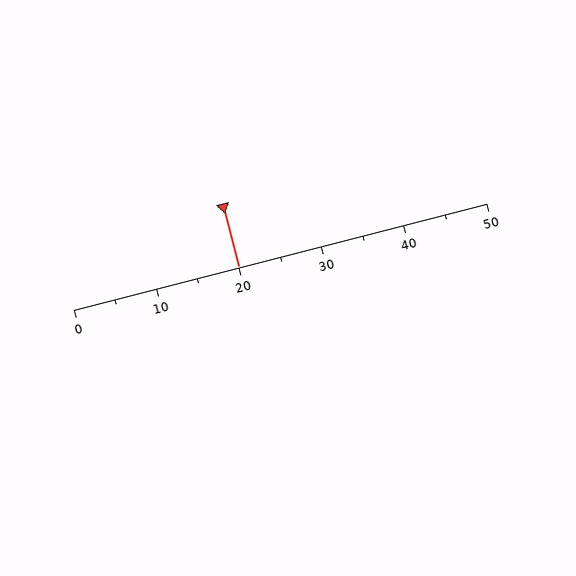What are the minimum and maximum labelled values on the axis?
The axis runs from 0 to 50.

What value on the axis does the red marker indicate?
The marker indicates approximately 20.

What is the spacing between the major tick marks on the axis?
The major ticks are spaced 10 apart.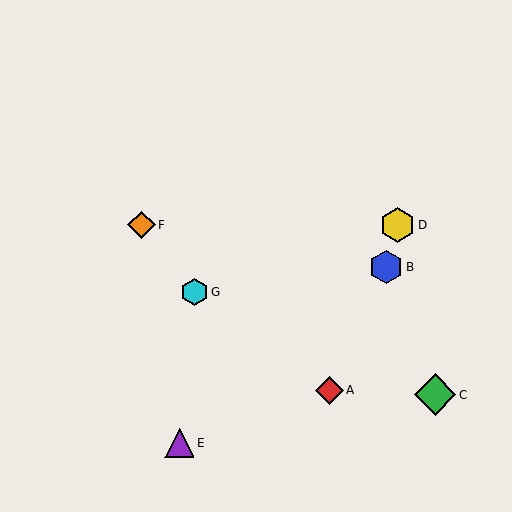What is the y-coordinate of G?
Object G is at y≈292.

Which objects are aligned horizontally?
Objects D, F are aligned horizontally.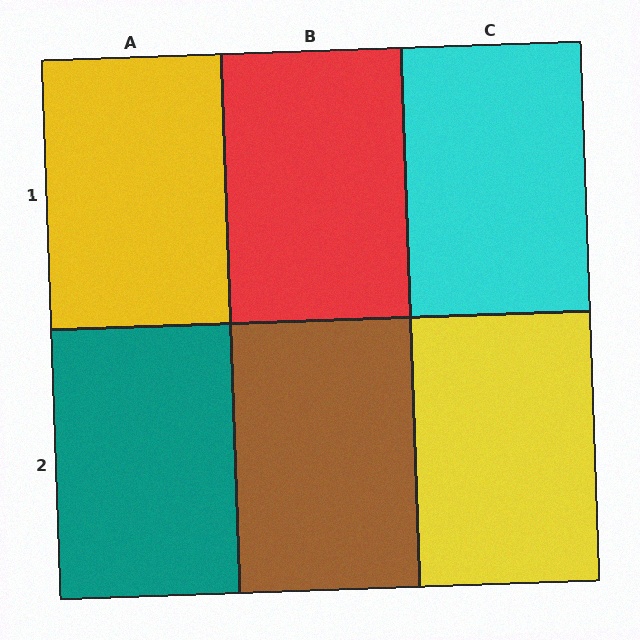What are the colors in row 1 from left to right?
Yellow, red, cyan.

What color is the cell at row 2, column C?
Yellow.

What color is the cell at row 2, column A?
Teal.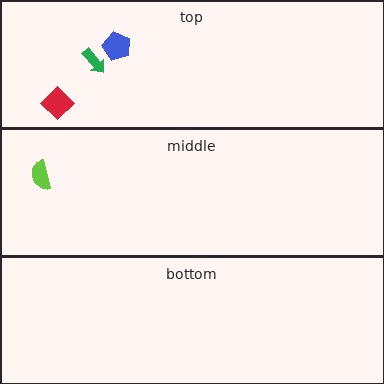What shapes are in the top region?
The red diamond, the blue pentagon, the green arrow.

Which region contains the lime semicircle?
The middle region.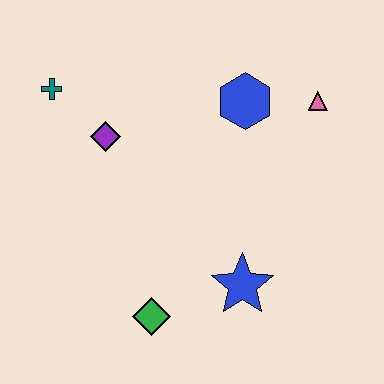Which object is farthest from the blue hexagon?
The green diamond is farthest from the blue hexagon.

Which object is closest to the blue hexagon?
The pink triangle is closest to the blue hexagon.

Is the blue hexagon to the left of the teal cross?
No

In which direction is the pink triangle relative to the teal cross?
The pink triangle is to the right of the teal cross.